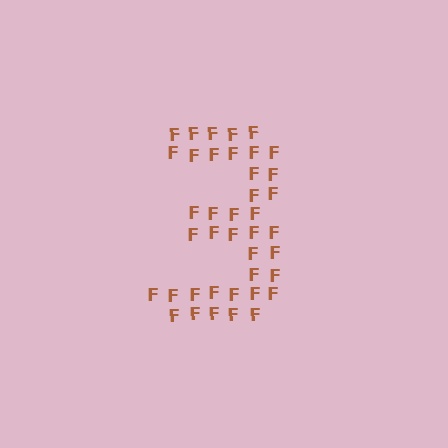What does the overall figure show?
The overall figure shows the digit 3.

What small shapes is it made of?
It is made of small letter F's.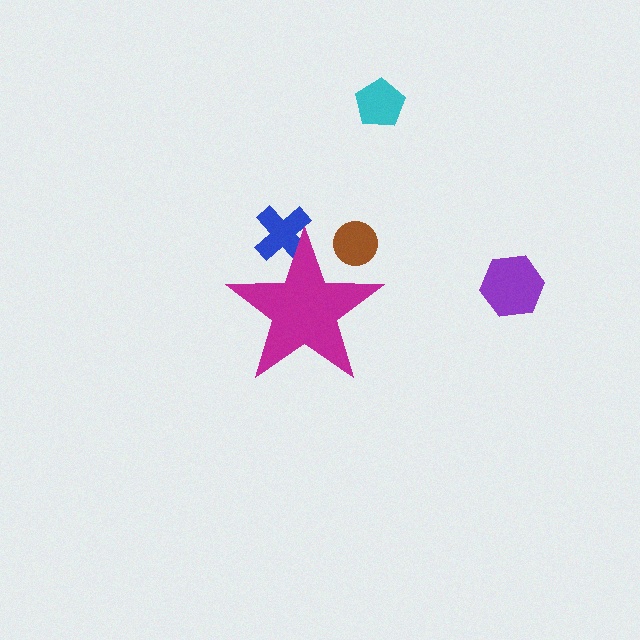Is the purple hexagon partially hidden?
No, the purple hexagon is fully visible.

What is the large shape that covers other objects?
A magenta star.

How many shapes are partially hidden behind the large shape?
2 shapes are partially hidden.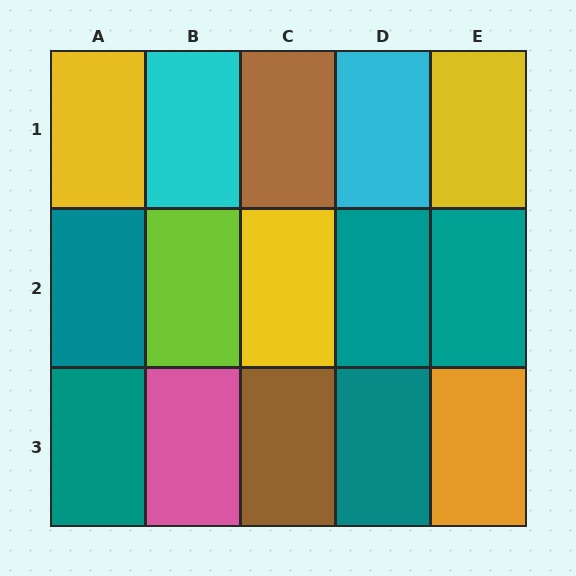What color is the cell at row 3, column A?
Teal.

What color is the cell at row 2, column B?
Lime.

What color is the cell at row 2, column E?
Teal.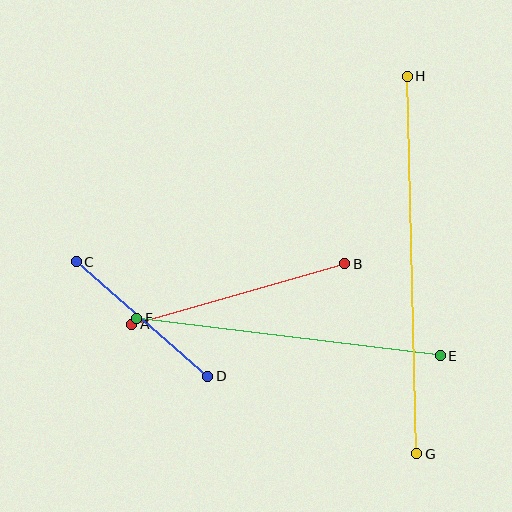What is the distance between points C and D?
The distance is approximately 175 pixels.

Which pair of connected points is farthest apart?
Points G and H are farthest apart.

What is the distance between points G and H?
The distance is approximately 378 pixels.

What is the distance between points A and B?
The distance is approximately 222 pixels.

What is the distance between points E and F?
The distance is approximately 306 pixels.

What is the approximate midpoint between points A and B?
The midpoint is at approximately (238, 294) pixels.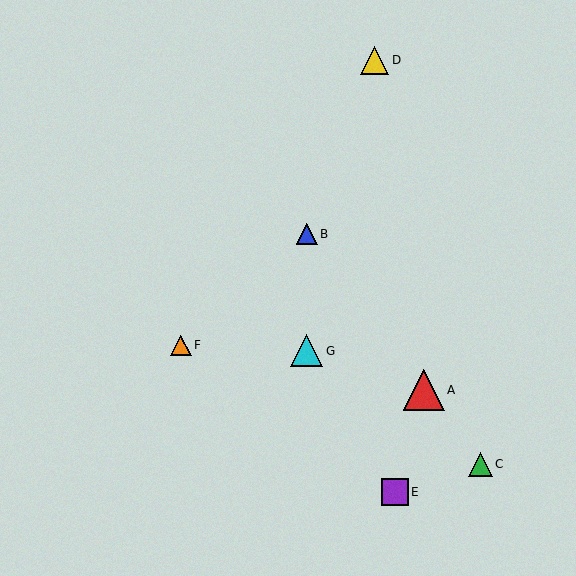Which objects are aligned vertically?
Objects B, G are aligned vertically.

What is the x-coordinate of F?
Object F is at x≈181.